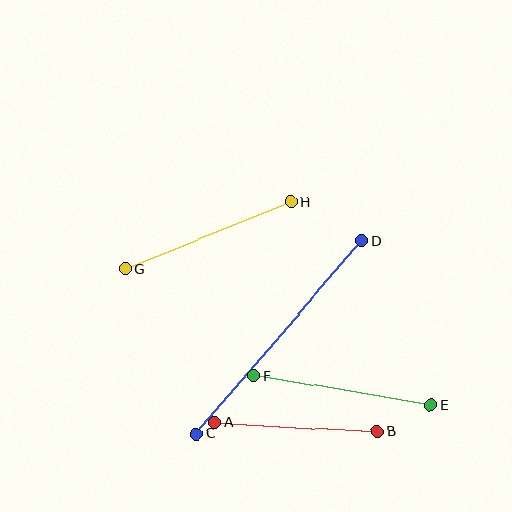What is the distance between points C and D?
The distance is approximately 254 pixels.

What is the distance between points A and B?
The distance is approximately 163 pixels.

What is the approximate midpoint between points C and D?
The midpoint is at approximately (279, 337) pixels.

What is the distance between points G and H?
The distance is approximately 179 pixels.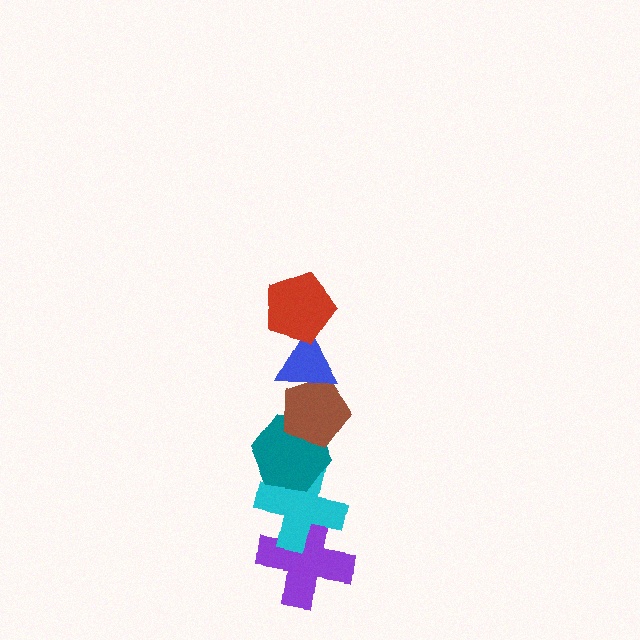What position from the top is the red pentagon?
The red pentagon is 1st from the top.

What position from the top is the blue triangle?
The blue triangle is 2nd from the top.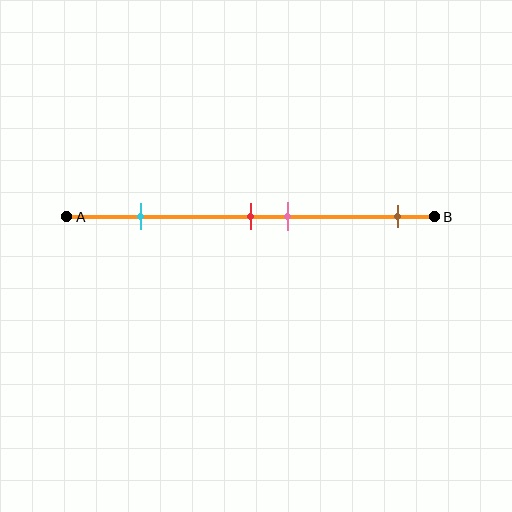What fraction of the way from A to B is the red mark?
The red mark is approximately 50% (0.5) of the way from A to B.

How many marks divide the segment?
There are 4 marks dividing the segment.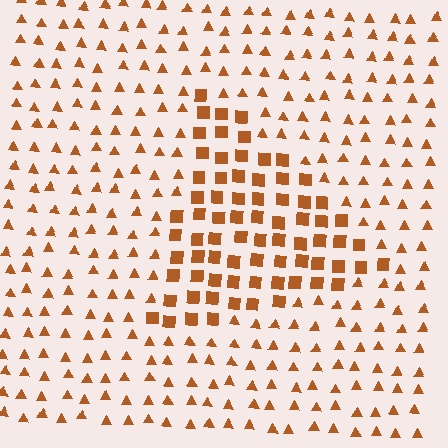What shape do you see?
I see a triangle.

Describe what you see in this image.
The image is filled with small brown elements arranged in a uniform grid. A triangle-shaped region contains squares, while the surrounding area contains triangles. The boundary is defined purely by the change in element shape.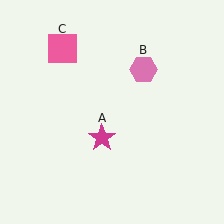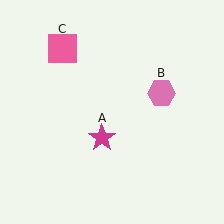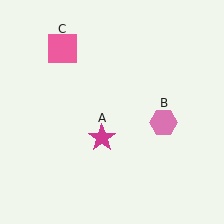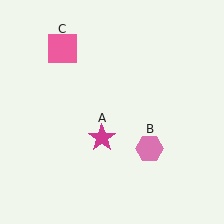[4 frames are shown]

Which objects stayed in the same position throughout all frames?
Magenta star (object A) and pink square (object C) remained stationary.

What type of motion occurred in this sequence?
The pink hexagon (object B) rotated clockwise around the center of the scene.